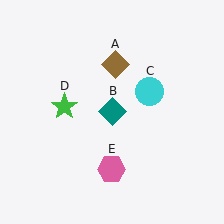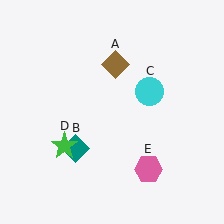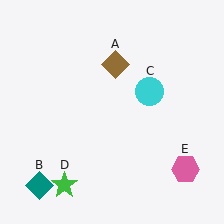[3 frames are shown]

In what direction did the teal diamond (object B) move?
The teal diamond (object B) moved down and to the left.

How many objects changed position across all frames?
3 objects changed position: teal diamond (object B), green star (object D), pink hexagon (object E).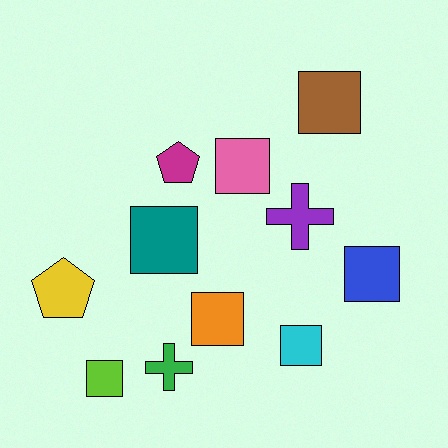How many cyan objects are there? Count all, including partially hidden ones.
There is 1 cyan object.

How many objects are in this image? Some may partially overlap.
There are 11 objects.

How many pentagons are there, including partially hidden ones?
There are 2 pentagons.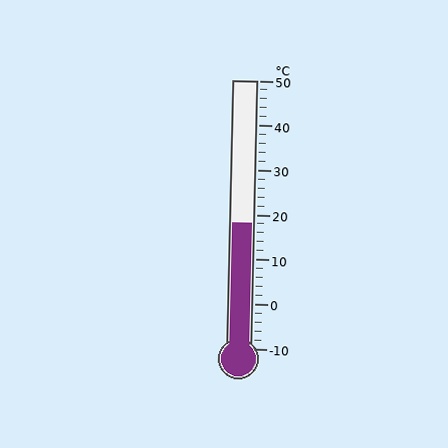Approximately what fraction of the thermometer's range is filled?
The thermometer is filled to approximately 45% of its range.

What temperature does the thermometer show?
The thermometer shows approximately 18°C.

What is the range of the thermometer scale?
The thermometer scale ranges from -10°C to 50°C.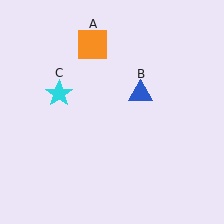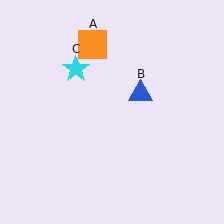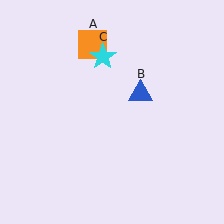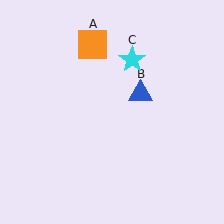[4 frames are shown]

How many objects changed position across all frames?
1 object changed position: cyan star (object C).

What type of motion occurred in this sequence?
The cyan star (object C) rotated clockwise around the center of the scene.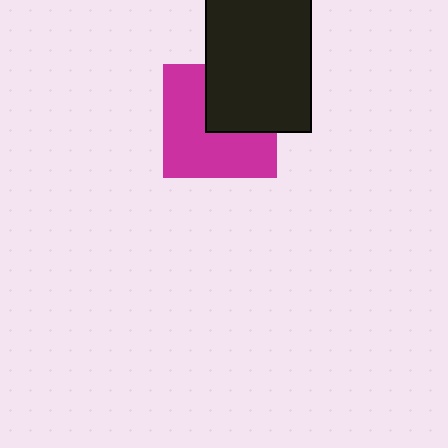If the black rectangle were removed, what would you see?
You would see the complete magenta square.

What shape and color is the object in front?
The object in front is a black rectangle.